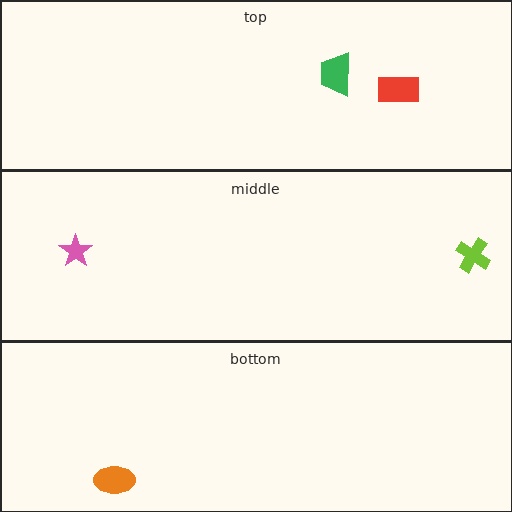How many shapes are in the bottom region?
1.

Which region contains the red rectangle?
The top region.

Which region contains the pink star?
The middle region.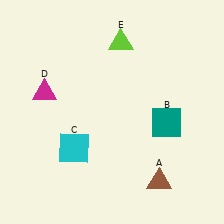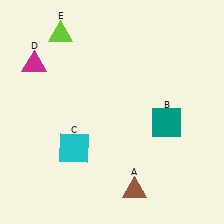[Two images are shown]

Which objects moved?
The objects that moved are: the brown triangle (A), the magenta triangle (D), the lime triangle (E).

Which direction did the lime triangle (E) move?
The lime triangle (E) moved left.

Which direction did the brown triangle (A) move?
The brown triangle (A) moved left.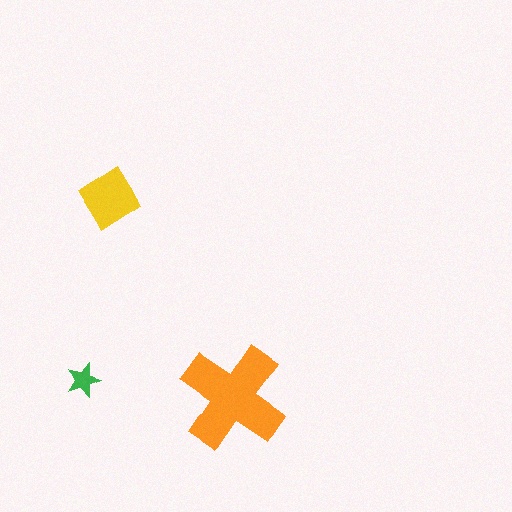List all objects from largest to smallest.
The orange cross, the yellow diamond, the green star.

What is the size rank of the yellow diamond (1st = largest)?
2nd.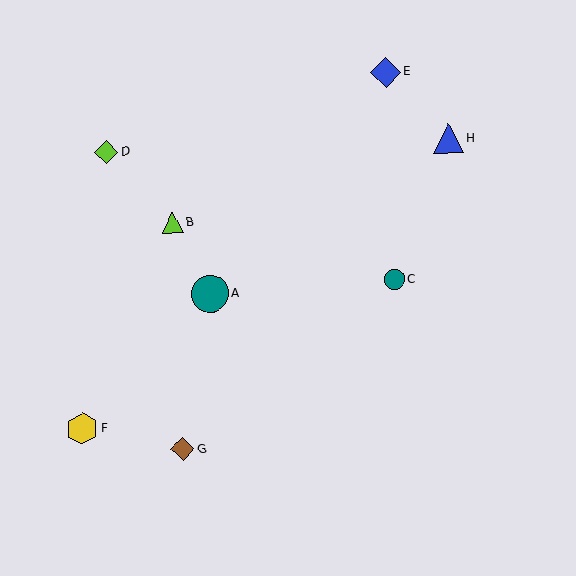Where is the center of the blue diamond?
The center of the blue diamond is at (386, 72).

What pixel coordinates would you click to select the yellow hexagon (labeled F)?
Click at (82, 429) to select the yellow hexagon F.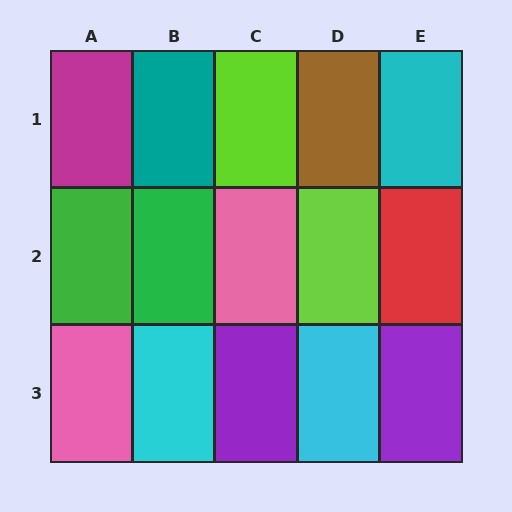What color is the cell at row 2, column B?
Green.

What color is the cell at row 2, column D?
Lime.